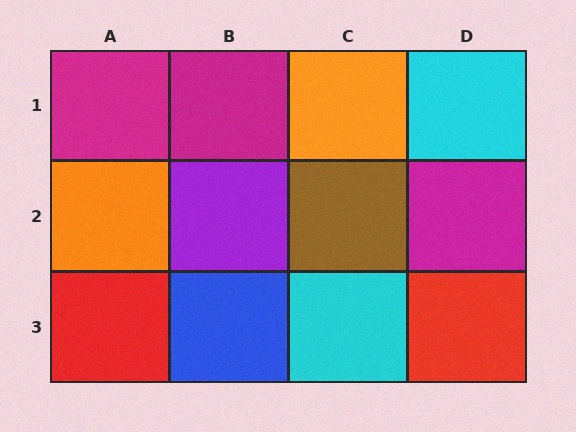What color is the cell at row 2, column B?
Purple.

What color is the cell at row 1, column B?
Magenta.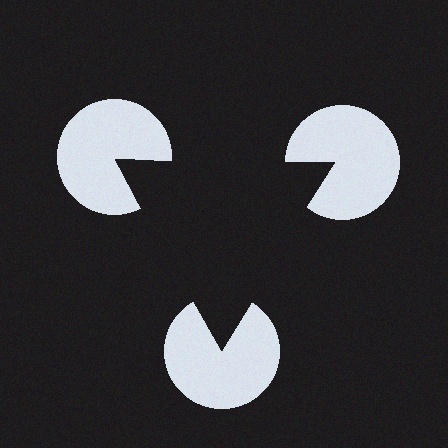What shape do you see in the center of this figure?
An illusory triangle — its edges are inferred from the aligned wedge cuts in the pac-man discs, not physically drawn.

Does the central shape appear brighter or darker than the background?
It typically appears slightly darker than the background, even though no actual brightness change is drawn.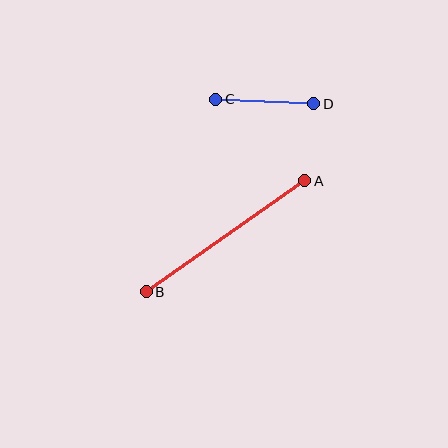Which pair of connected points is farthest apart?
Points A and B are farthest apart.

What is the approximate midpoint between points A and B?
The midpoint is at approximately (225, 236) pixels.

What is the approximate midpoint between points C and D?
The midpoint is at approximately (265, 101) pixels.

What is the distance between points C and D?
The distance is approximately 98 pixels.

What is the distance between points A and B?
The distance is approximately 194 pixels.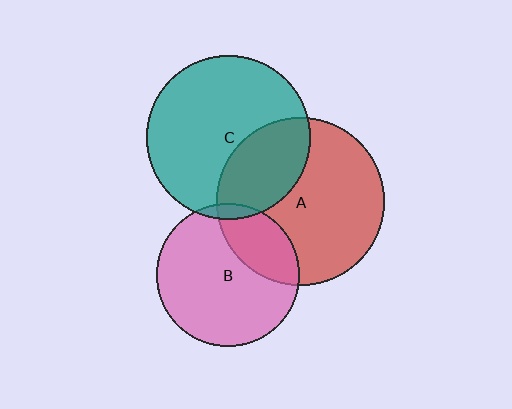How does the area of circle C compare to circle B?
Approximately 1.3 times.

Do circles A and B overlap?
Yes.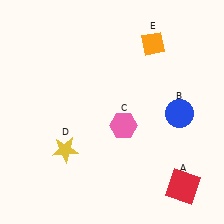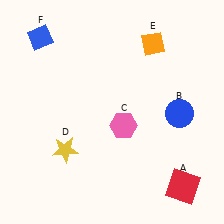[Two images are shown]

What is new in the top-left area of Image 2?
A blue diamond (F) was added in the top-left area of Image 2.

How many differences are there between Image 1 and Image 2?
There is 1 difference between the two images.